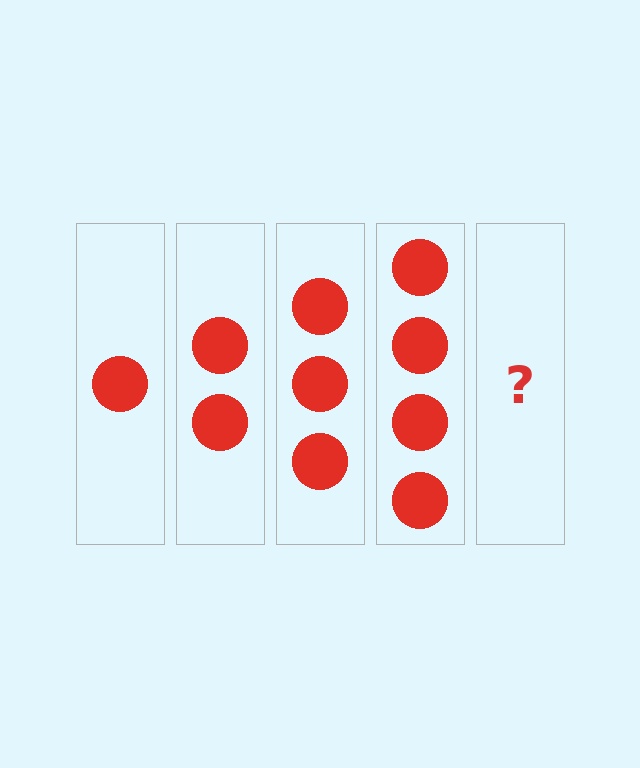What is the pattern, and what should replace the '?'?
The pattern is that each step adds one more circle. The '?' should be 5 circles.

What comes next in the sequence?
The next element should be 5 circles.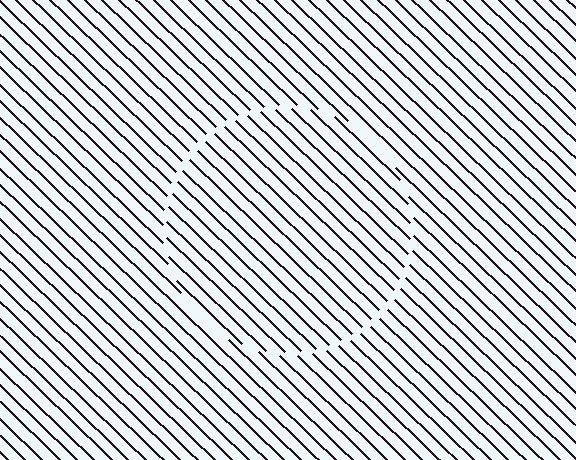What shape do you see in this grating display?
An illusory circle. The interior of the shape contains the same grating, shifted by half a period — the contour is defined by the phase discontinuity where line-ends from the inner and outer gratings abut.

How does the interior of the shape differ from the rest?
The interior of the shape contains the same grating, shifted by half a period — the contour is defined by the phase discontinuity where line-ends from the inner and outer gratings abut.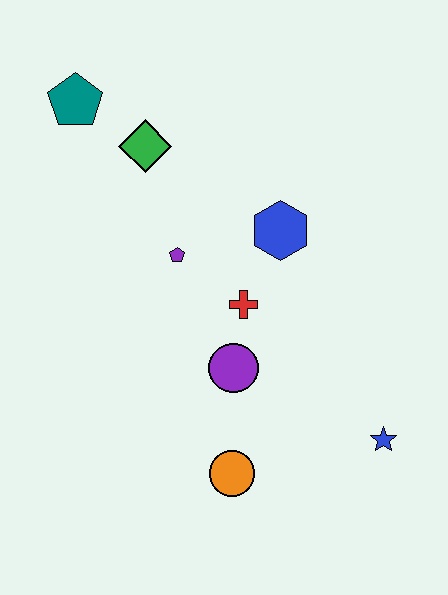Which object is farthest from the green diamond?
The blue star is farthest from the green diamond.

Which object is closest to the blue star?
The orange circle is closest to the blue star.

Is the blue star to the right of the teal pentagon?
Yes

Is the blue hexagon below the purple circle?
No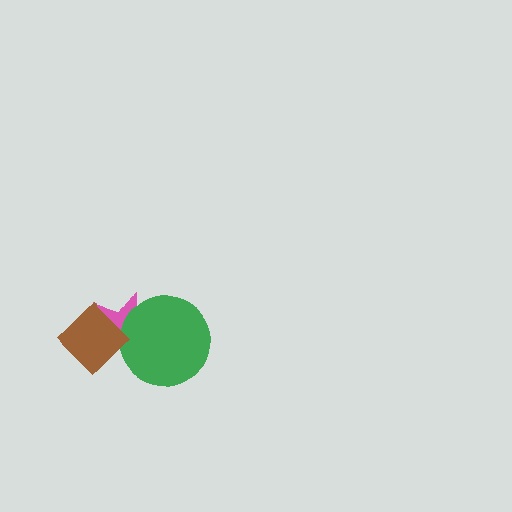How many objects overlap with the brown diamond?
2 objects overlap with the brown diamond.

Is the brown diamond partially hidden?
No, no other shape covers it.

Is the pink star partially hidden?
Yes, it is partially covered by another shape.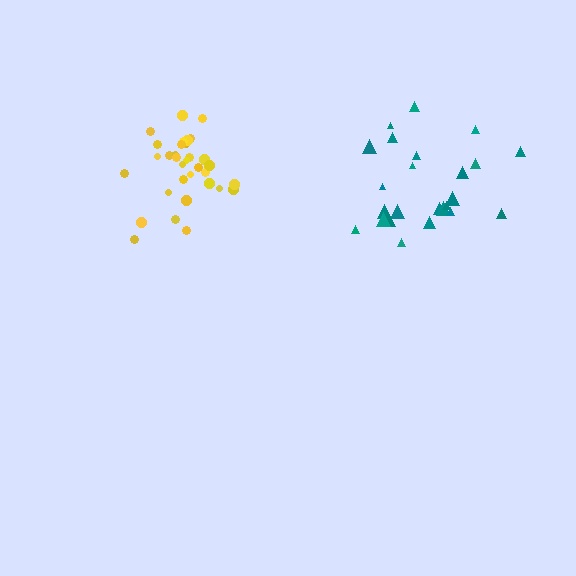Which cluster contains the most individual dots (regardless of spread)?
Yellow (33).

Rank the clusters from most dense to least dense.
yellow, teal.